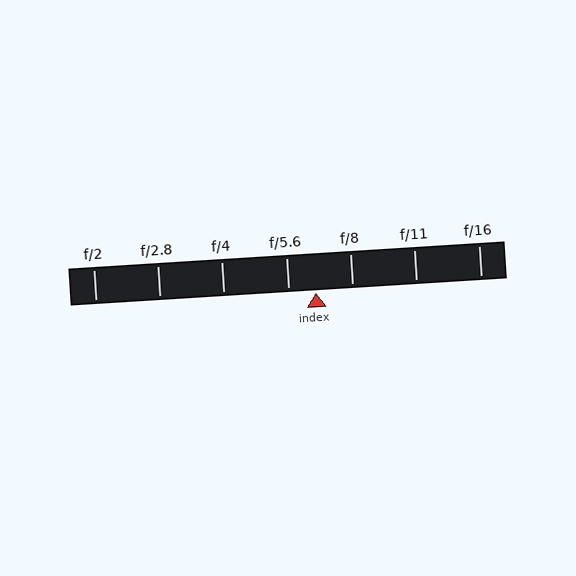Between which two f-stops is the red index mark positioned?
The index mark is between f/5.6 and f/8.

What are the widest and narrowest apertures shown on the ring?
The widest aperture shown is f/2 and the narrowest is f/16.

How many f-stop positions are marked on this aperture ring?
There are 7 f-stop positions marked.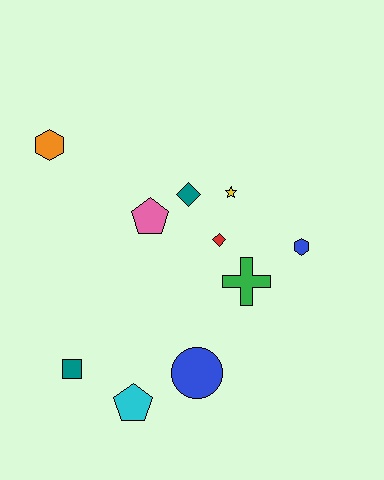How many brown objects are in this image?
There are no brown objects.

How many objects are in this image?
There are 10 objects.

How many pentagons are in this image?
There are 2 pentagons.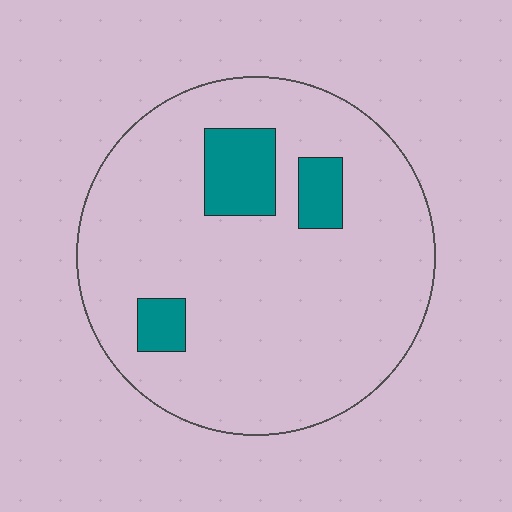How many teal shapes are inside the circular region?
3.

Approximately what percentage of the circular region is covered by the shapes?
Approximately 10%.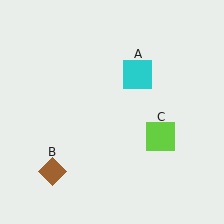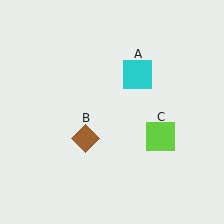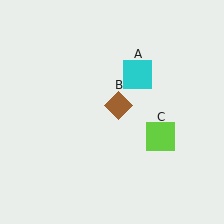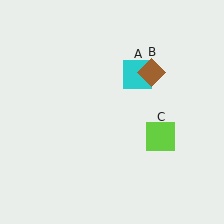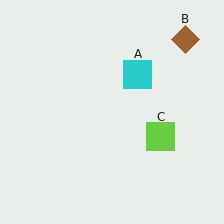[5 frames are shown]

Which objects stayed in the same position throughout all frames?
Cyan square (object A) and lime square (object C) remained stationary.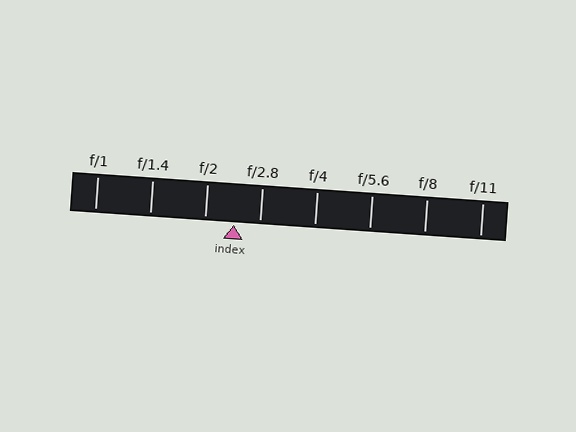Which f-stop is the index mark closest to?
The index mark is closest to f/2.8.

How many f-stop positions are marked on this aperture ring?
There are 8 f-stop positions marked.